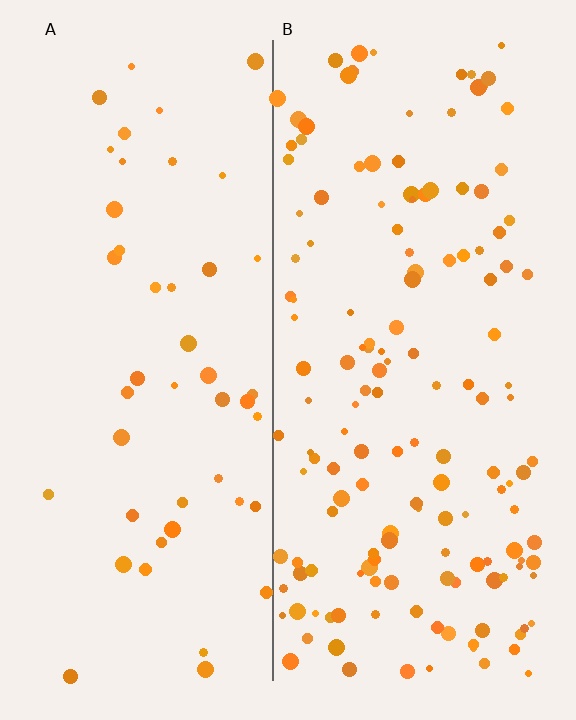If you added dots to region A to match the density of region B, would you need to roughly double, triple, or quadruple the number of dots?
Approximately triple.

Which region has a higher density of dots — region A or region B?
B (the right).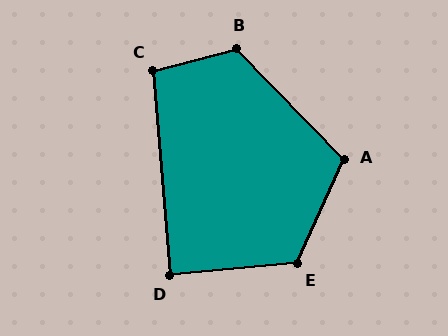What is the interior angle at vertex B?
Approximately 119 degrees (obtuse).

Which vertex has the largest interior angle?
E, at approximately 119 degrees.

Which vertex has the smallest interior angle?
D, at approximately 89 degrees.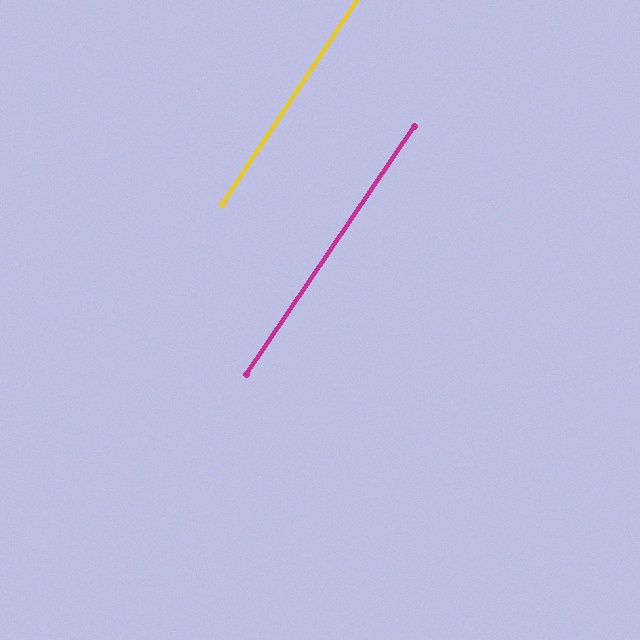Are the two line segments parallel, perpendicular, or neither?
Parallel — their directions differ by only 0.8°.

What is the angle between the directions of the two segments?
Approximately 1 degree.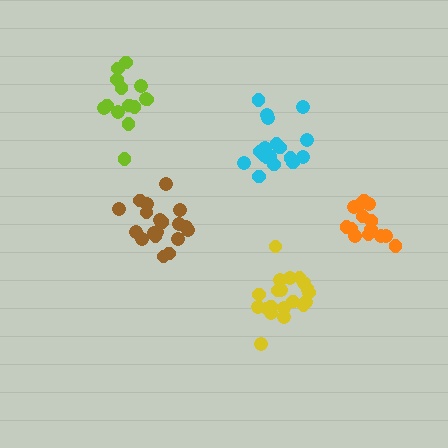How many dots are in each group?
Group 1: 18 dots, Group 2: 19 dots, Group 3: 20 dots, Group 4: 14 dots, Group 5: 14 dots (85 total).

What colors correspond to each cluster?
The clusters are colored: cyan, brown, yellow, orange, lime.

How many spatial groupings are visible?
There are 5 spatial groupings.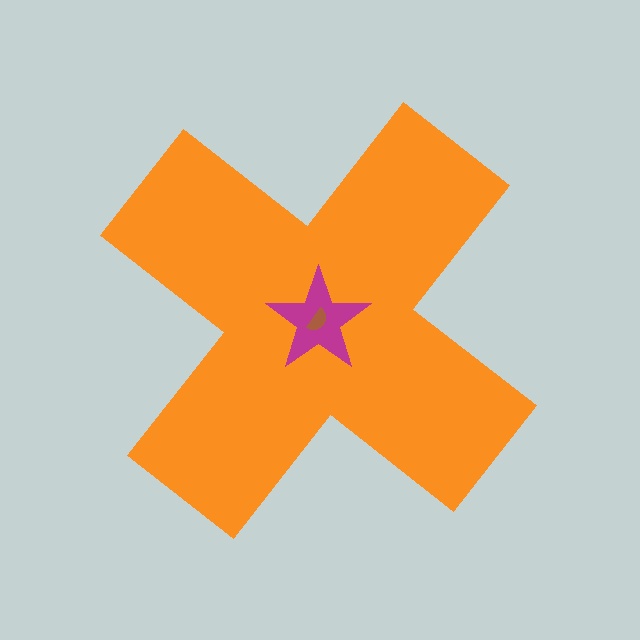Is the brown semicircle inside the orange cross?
Yes.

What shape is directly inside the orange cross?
The magenta star.